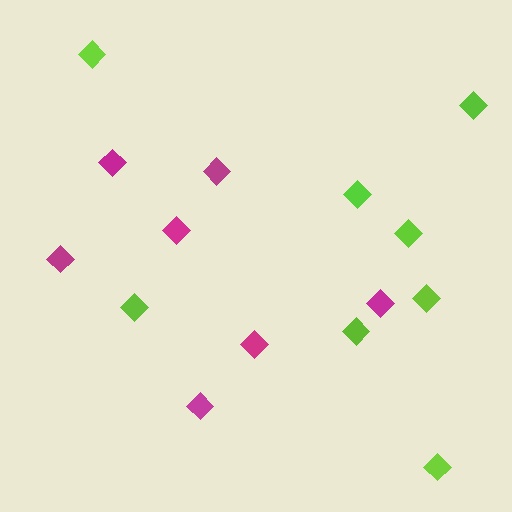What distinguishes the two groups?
There are 2 groups: one group of lime diamonds (8) and one group of magenta diamonds (7).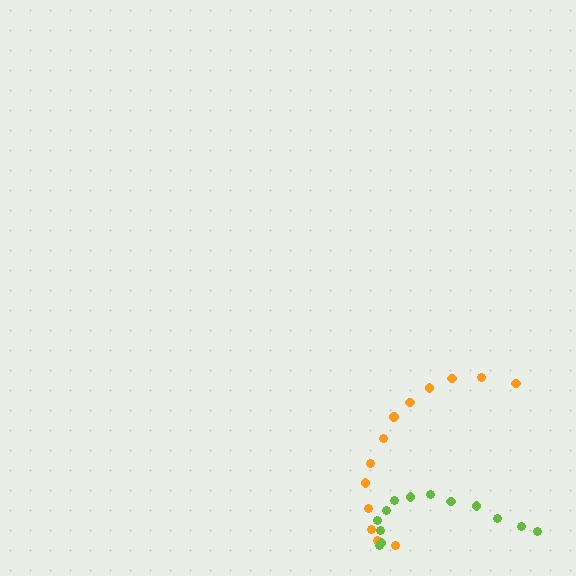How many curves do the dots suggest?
There are 2 distinct paths.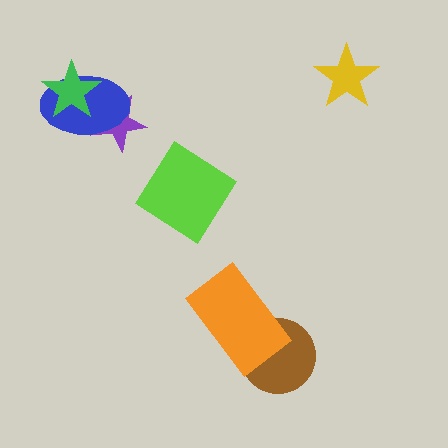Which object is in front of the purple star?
The blue ellipse is in front of the purple star.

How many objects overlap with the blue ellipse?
2 objects overlap with the blue ellipse.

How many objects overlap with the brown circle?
1 object overlaps with the brown circle.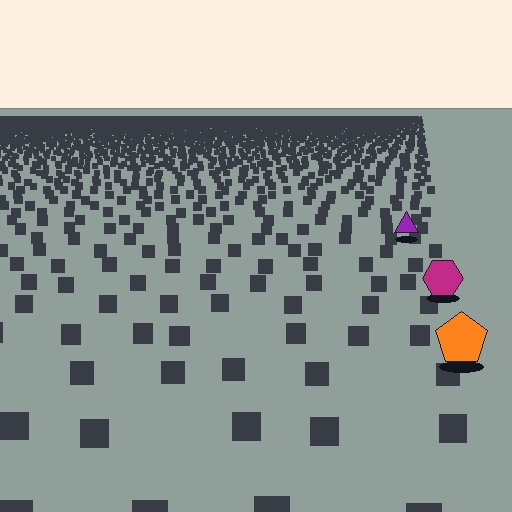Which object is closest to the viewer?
The orange pentagon is closest. The texture marks near it are larger and more spread out.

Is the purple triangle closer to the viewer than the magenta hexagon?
No. The magenta hexagon is closer — you can tell from the texture gradient: the ground texture is coarser near it.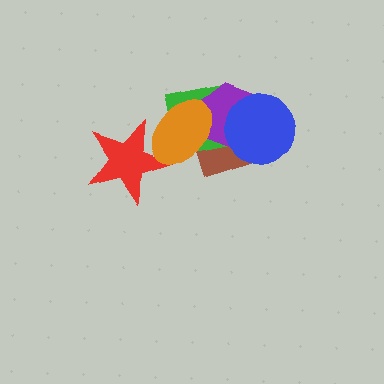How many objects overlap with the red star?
1 object overlaps with the red star.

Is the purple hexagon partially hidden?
Yes, it is partially covered by another shape.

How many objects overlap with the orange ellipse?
4 objects overlap with the orange ellipse.